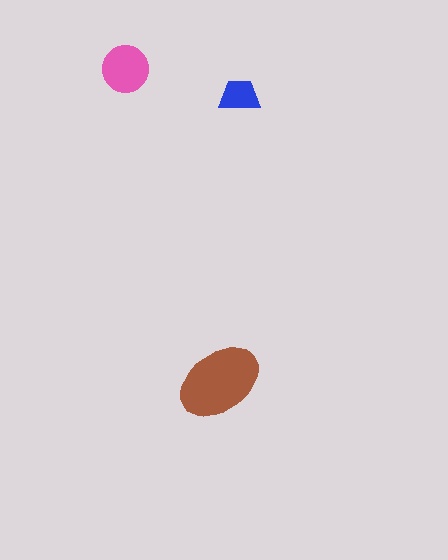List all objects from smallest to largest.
The blue trapezoid, the pink circle, the brown ellipse.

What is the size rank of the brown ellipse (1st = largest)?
1st.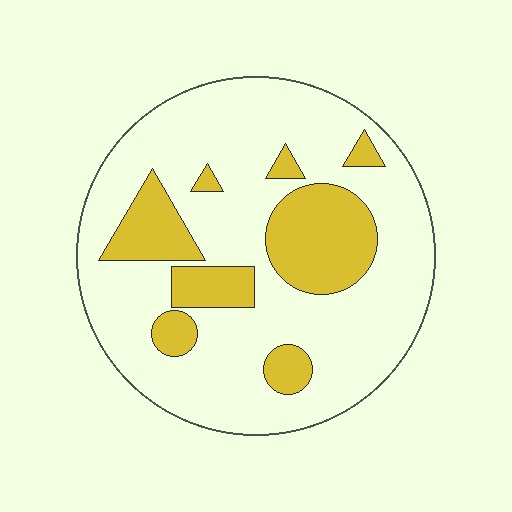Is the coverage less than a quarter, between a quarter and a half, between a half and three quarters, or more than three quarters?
Less than a quarter.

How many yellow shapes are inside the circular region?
8.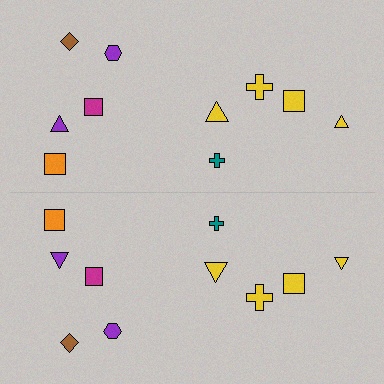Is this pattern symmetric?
Yes, this pattern has bilateral (reflection) symmetry.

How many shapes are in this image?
There are 20 shapes in this image.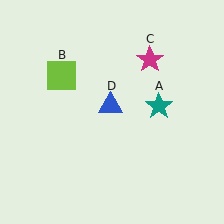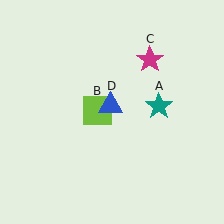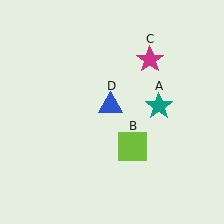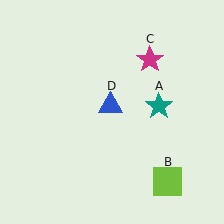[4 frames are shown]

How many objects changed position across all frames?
1 object changed position: lime square (object B).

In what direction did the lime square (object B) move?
The lime square (object B) moved down and to the right.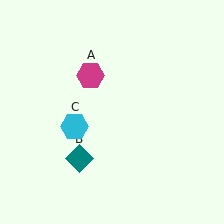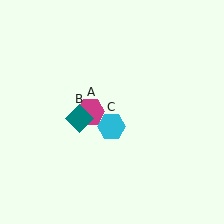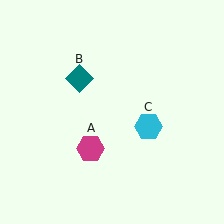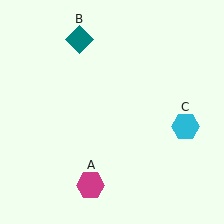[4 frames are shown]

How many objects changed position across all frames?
3 objects changed position: magenta hexagon (object A), teal diamond (object B), cyan hexagon (object C).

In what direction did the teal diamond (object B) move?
The teal diamond (object B) moved up.